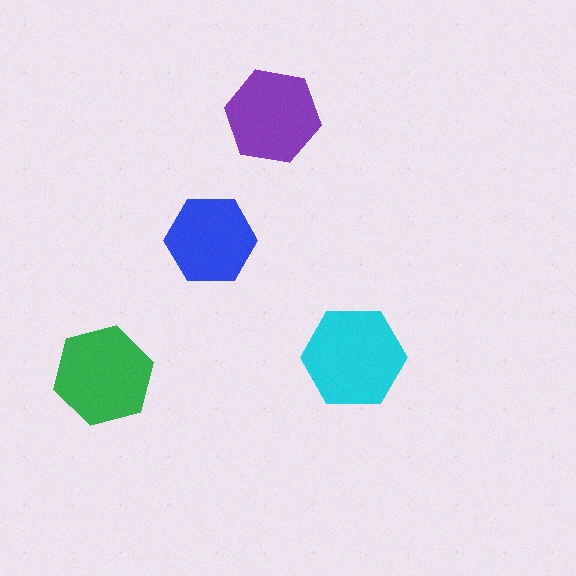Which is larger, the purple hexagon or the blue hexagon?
The purple one.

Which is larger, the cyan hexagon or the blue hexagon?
The cyan one.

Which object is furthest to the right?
The cyan hexagon is rightmost.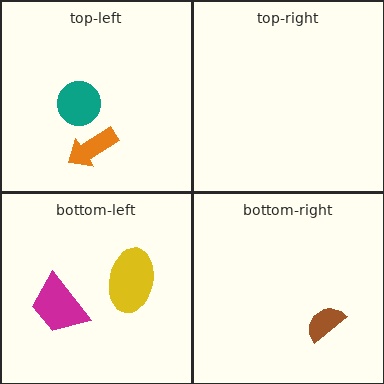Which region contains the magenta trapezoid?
The bottom-left region.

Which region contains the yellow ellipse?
The bottom-left region.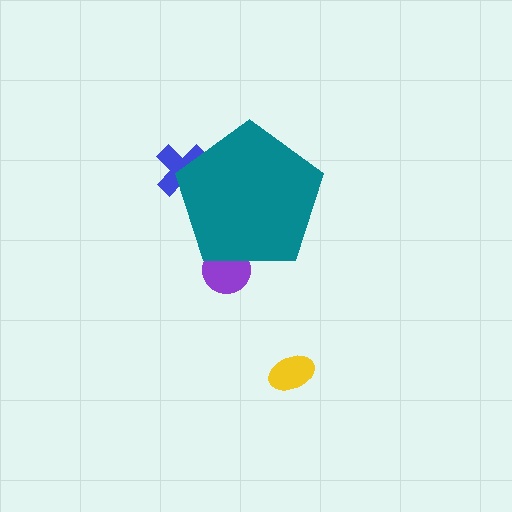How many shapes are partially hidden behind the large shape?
2 shapes are partially hidden.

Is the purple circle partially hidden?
Yes, the purple circle is partially hidden behind the teal pentagon.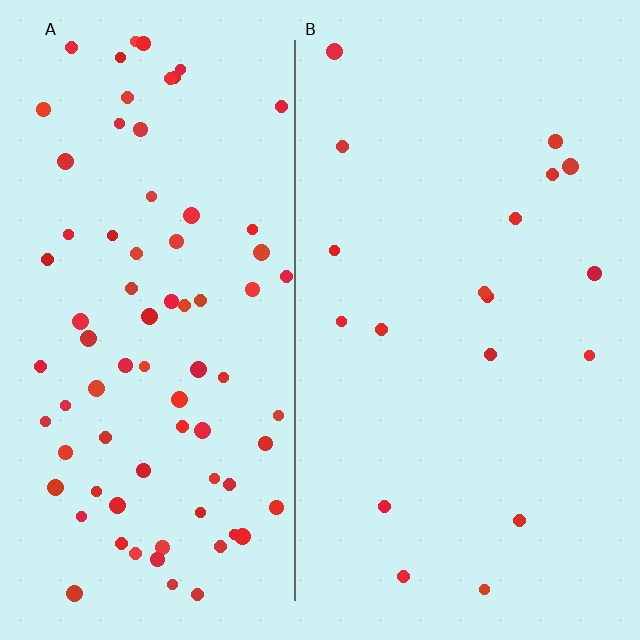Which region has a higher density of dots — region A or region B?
A (the left).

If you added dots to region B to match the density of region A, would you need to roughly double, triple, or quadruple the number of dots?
Approximately quadruple.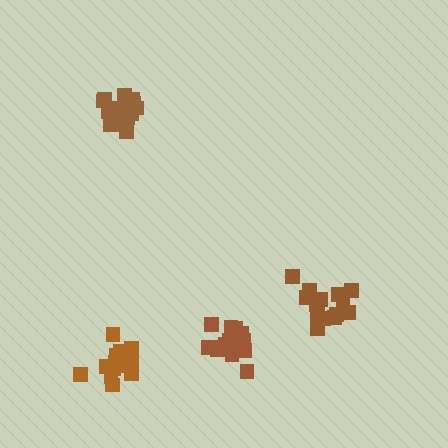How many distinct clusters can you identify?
There are 4 distinct clusters.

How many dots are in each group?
Group 1: 14 dots, Group 2: 18 dots, Group 3: 13 dots, Group 4: 17 dots (62 total).